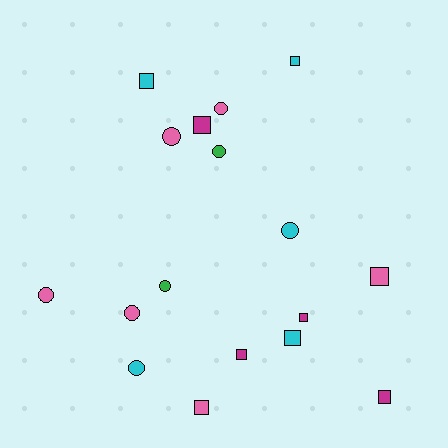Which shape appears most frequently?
Square, with 9 objects.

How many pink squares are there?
There are 2 pink squares.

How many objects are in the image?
There are 17 objects.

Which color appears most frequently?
Pink, with 6 objects.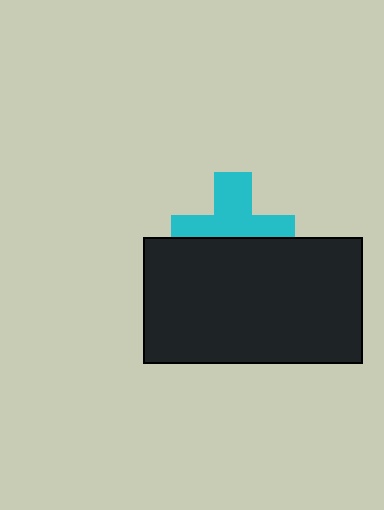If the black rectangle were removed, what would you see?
You would see the complete cyan cross.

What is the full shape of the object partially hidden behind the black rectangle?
The partially hidden object is a cyan cross.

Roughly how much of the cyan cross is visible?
About half of it is visible (roughly 55%).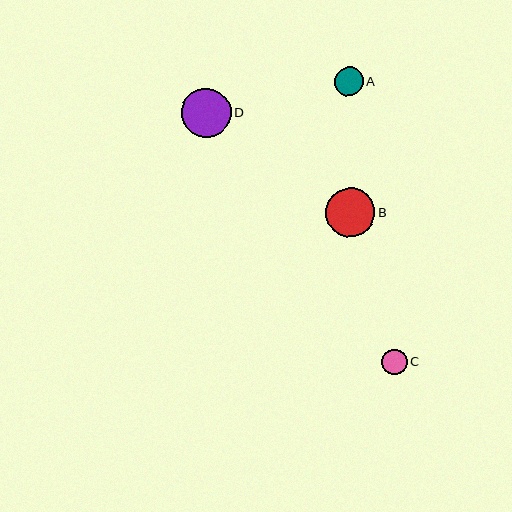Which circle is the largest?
Circle B is the largest with a size of approximately 49 pixels.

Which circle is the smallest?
Circle C is the smallest with a size of approximately 25 pixels.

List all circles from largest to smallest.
From largest to smallest: B, D, A, C.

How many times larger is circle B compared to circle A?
Circle B is approximately 1.7 times the size of circle A.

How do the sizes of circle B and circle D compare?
Circle B and circle D are approximately the same size.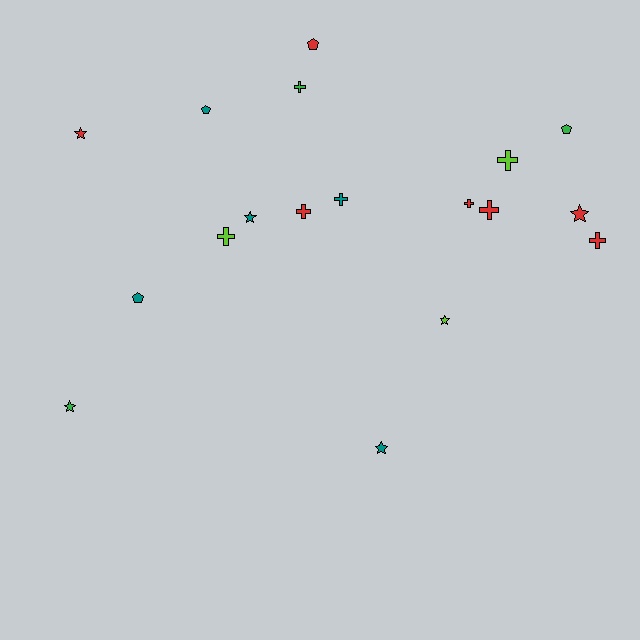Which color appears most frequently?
Red, with 7 objects.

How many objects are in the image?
There are 18 objects.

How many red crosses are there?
There are 4 red crosses.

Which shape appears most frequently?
Cross, with 8 objects.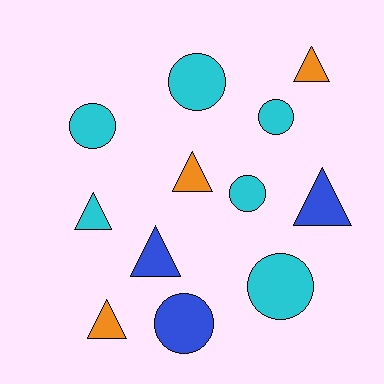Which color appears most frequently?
Cyan, with 6 objects.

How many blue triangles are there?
There are 2 blue triangles.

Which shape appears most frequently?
Triangle, with 6 objects.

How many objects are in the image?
There are 12 objects.